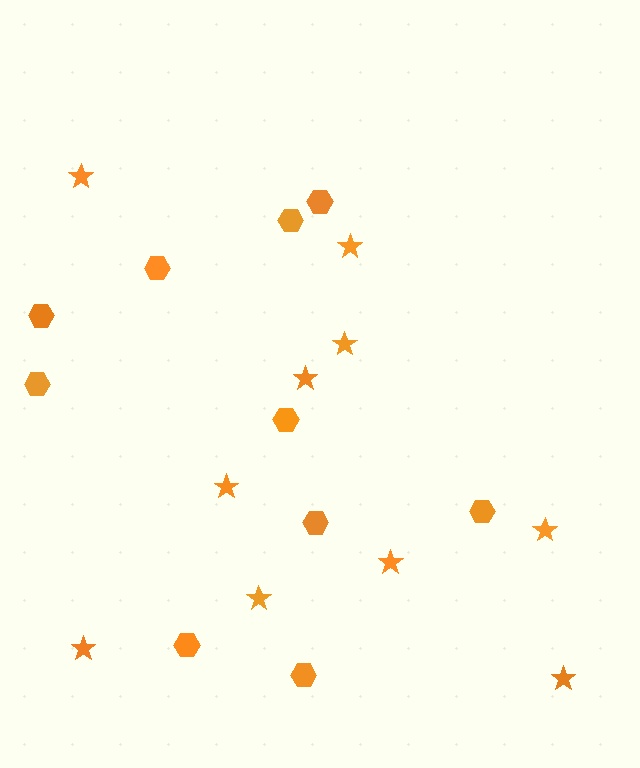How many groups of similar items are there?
There are 2 groups: one group of stars (10) and one group of hexagons (10).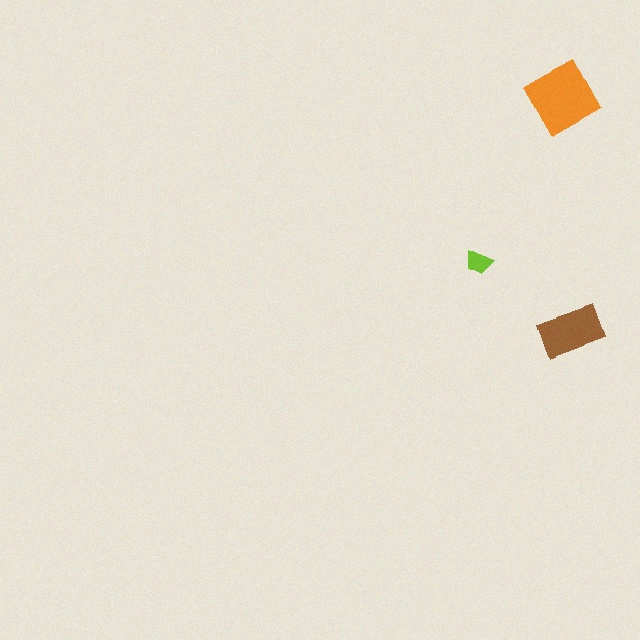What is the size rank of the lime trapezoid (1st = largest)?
3rd.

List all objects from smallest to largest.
The lime trapezoid, the brown rectangle, the orange square.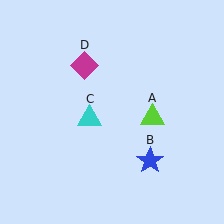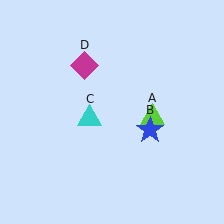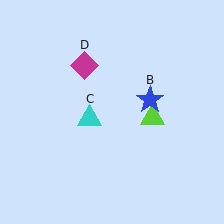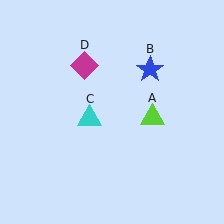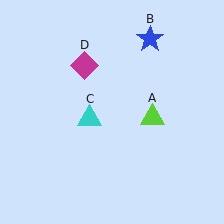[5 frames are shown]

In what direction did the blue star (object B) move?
The blue star (object B) moved up.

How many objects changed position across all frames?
1 object changed position: blue star (object B).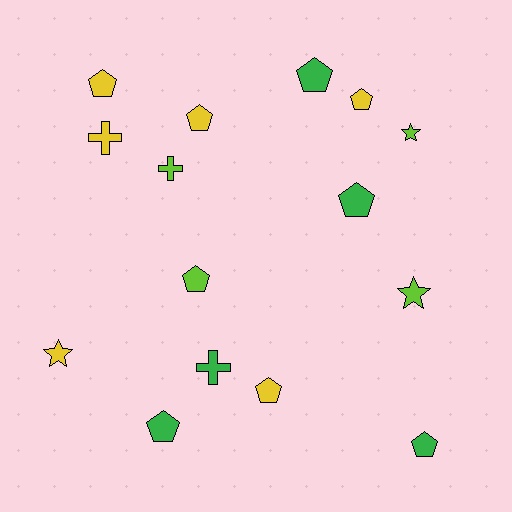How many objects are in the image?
There are 15 objects.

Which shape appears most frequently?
Pentagon, with 9 objects.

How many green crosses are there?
There is 1 green cross.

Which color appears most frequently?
Yellow, with 6 objects.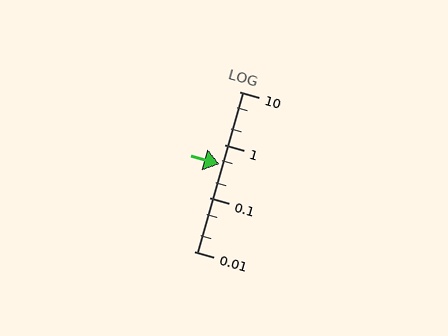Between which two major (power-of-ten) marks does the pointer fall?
The pointer is between 0.1 and 1.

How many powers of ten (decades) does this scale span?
The scale spans 3 decades, from 0.01 to 10.